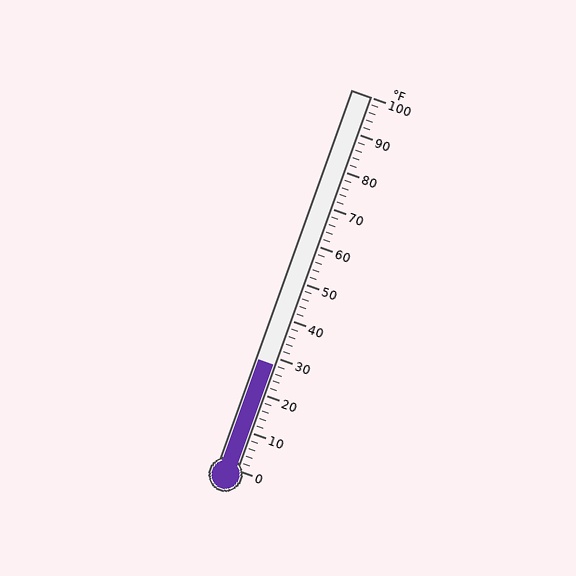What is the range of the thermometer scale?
The thermometer scale ranges from 0°F to 100°F.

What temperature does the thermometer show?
The thermometer shows approximately 28°F.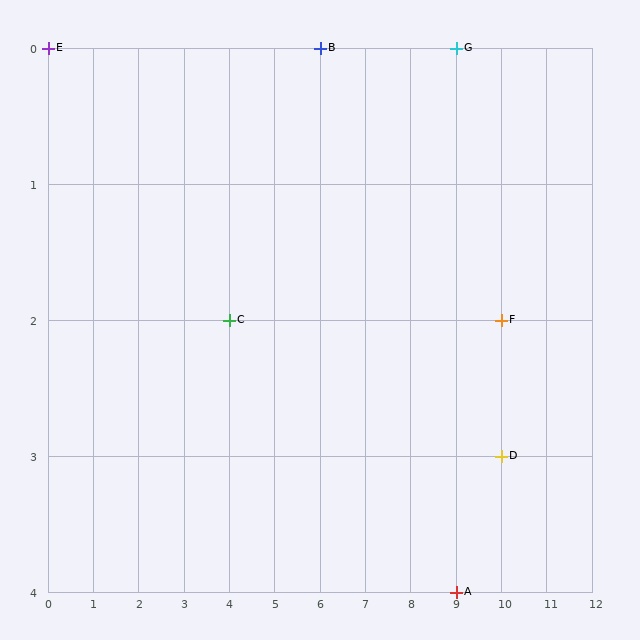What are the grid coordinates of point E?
Point E is at grid coordinates (0, 0).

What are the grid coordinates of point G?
Point G is at grid coordinates (9, 0).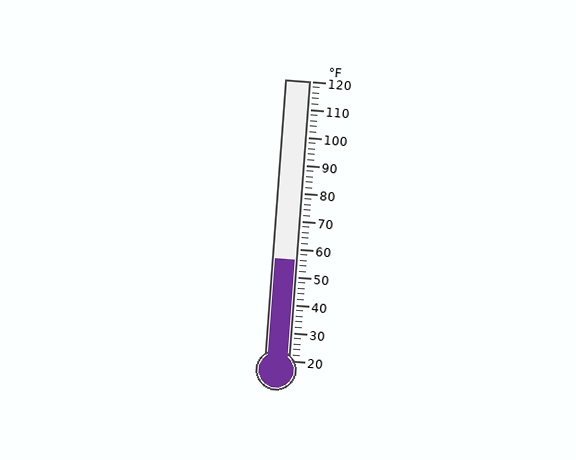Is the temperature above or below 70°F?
The temperature is below 70°F.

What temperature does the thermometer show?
The thermometer shows approximately 56°F.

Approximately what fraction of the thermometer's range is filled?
The thermometer is filled to approximately 35% of its range.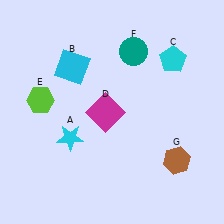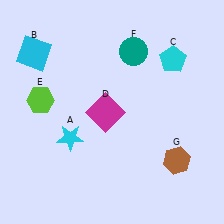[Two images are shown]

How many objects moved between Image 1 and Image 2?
1 object moved between the two images.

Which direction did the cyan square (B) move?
The cyan square (B) moved left.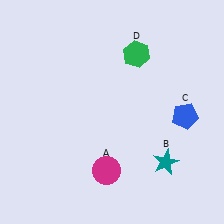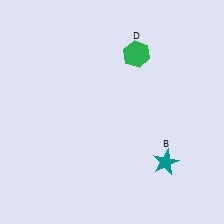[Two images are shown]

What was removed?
The blue pentagon (C), the magenta circle (A) were removed in Image 2.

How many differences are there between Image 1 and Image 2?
There are 2 differences between the two images.